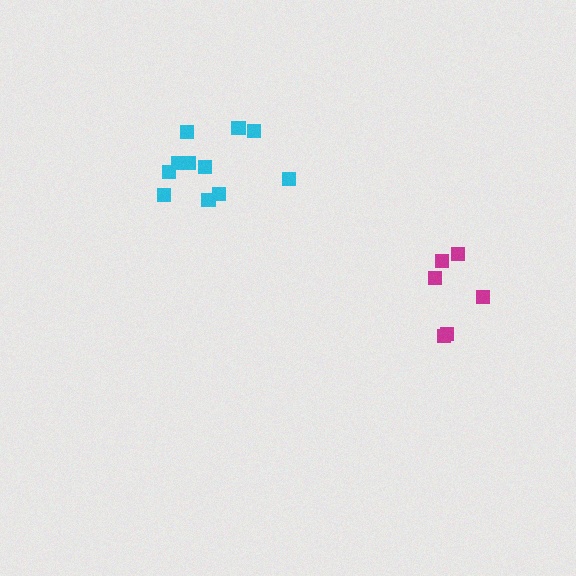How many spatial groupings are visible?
There are 2 spatial groupings.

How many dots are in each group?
Group 1: 6 dots, Group 2: 11 dots (17 total).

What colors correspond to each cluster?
The clusters are colored: magenta, cyan.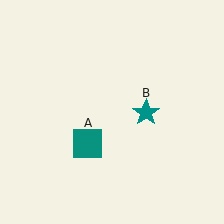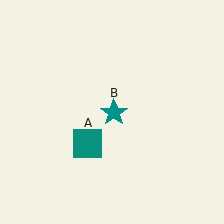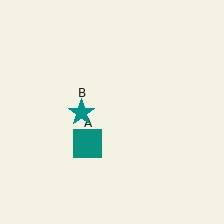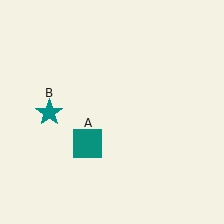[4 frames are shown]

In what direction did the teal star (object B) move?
The teal star (object B) moved left.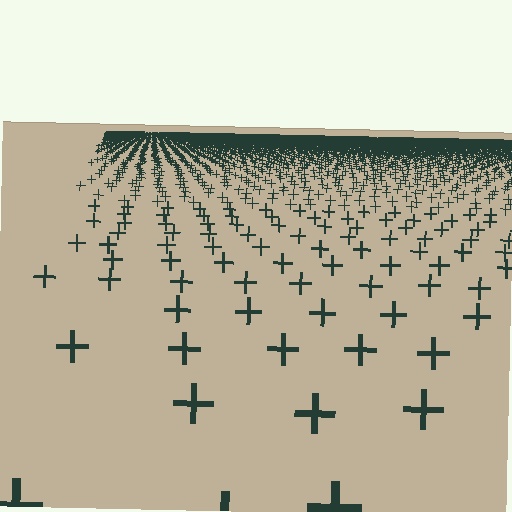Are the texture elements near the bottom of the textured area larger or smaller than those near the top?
Larger. Near the bottom, elements are closer to the viewer and appear at a bigger on-screen size.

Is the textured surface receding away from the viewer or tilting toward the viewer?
The surface is receding away from the viewer. Texture elements get smaller and denser toward the top.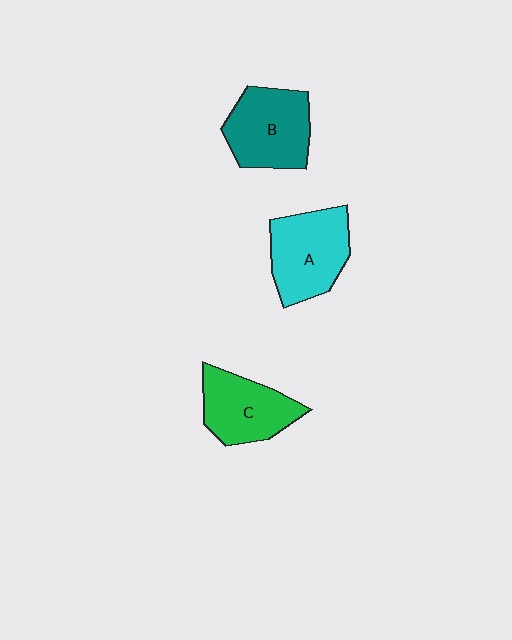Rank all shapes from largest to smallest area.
From largest to smallest: A (cyan), B (teal), C (green).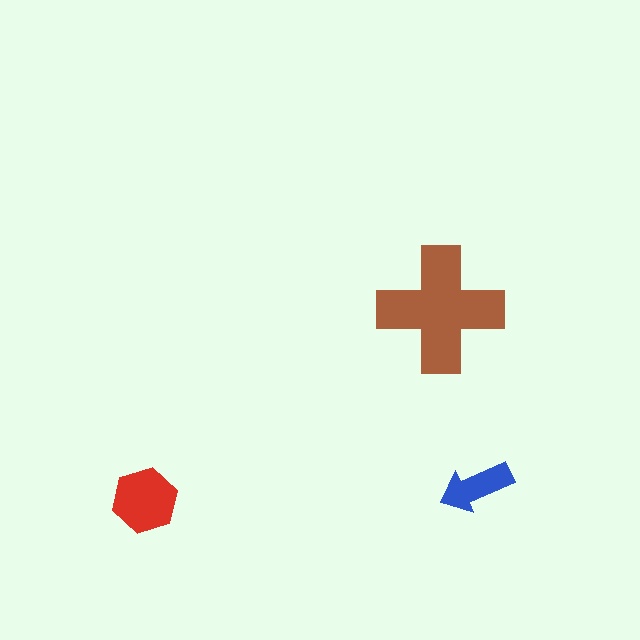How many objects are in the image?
There are 3 objects in the image.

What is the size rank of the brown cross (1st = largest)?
1st.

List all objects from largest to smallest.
The brown cross, the red hexagon, the blue arrow.